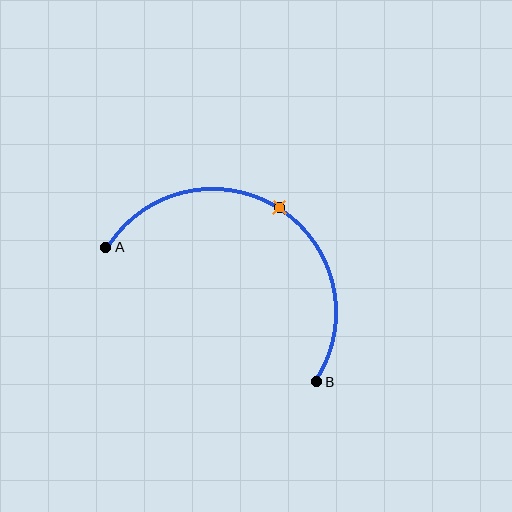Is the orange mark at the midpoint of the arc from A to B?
Yes. The orange mark lies on the arc at equal arc-length from both A and B — it is the arc midpoint.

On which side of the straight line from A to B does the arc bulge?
The arc bulges above the straight line connecting A and B.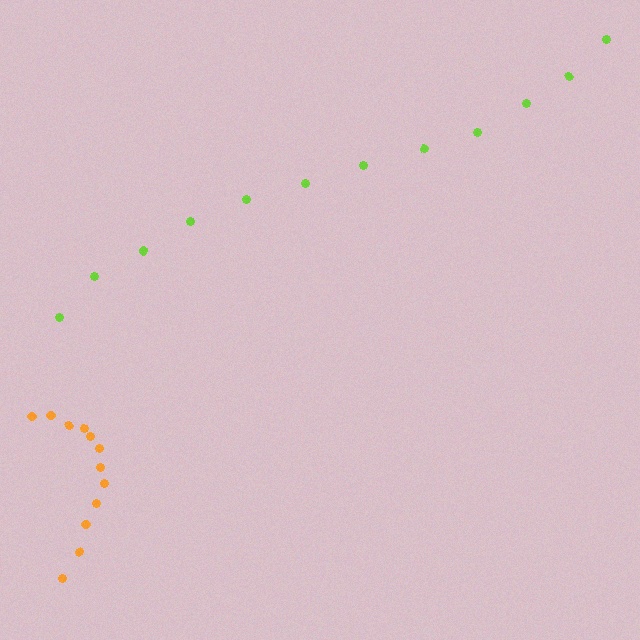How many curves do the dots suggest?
There are 2 distinct paths.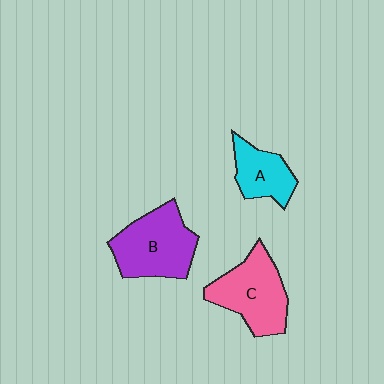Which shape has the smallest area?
Shape A (cyan).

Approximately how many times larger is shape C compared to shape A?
Approximately 1.6 times.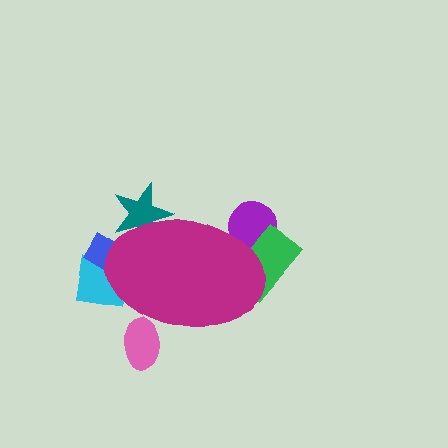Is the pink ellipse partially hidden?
Yes, the pink ellipse is partially hidden behind the magenta ellipse.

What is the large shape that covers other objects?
A magenta ellipse.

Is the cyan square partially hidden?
Yes, the cyan square is partially hidden behind the magenta ellipse.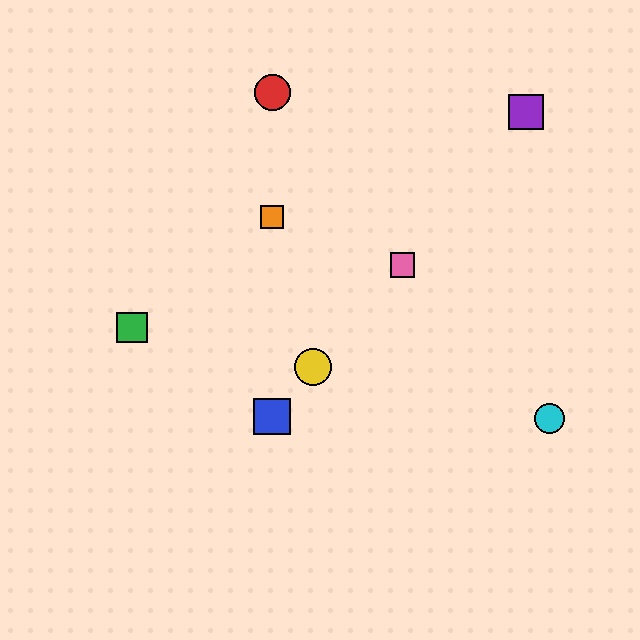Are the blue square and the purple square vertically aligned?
No, the blue square is at x≈272 and the purple square is at x≈526.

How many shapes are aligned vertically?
3 shapes (the red circle, the blue square, the orange square) are aligned vertically.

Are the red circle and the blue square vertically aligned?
Yes, both are at x≈272.